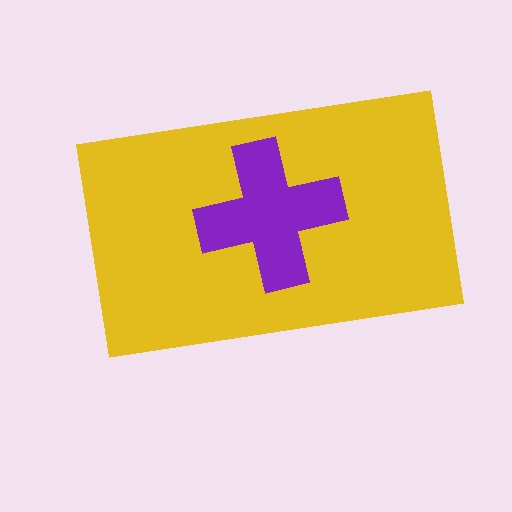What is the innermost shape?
The purple cross.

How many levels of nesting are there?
2.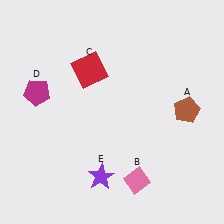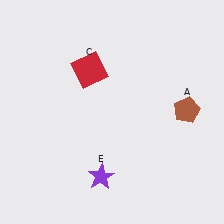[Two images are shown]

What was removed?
The magenta pentagon (D), the pink diamond (B) were removed in Image 2.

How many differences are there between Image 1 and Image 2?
There are 2 differences between the two images.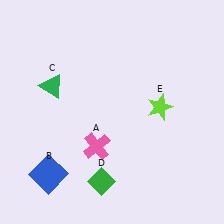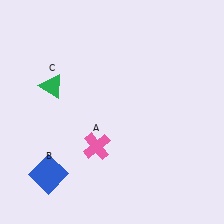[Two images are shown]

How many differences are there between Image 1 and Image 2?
There are 2 differences between the two images.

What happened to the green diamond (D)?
The green diamond (D) was removed in Image 2. It was in the bottom-left area of Image 1.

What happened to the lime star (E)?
The lime star (E) was removed in Image 2. It was in the top-right area of Image 1.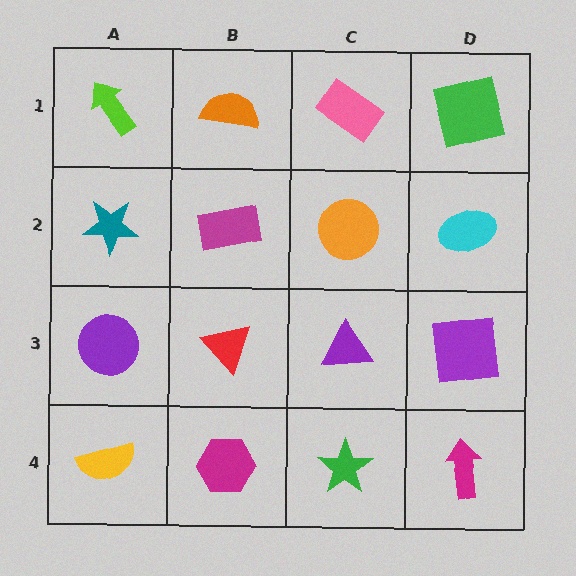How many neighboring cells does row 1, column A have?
2.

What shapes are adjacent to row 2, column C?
A pink rectangle (row 1, column C), a purple triangle (row 3, column C), a magenta rectangle (row 2, column B), a cyan ellipse (row 2, column D).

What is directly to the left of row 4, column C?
A magenta hexagon.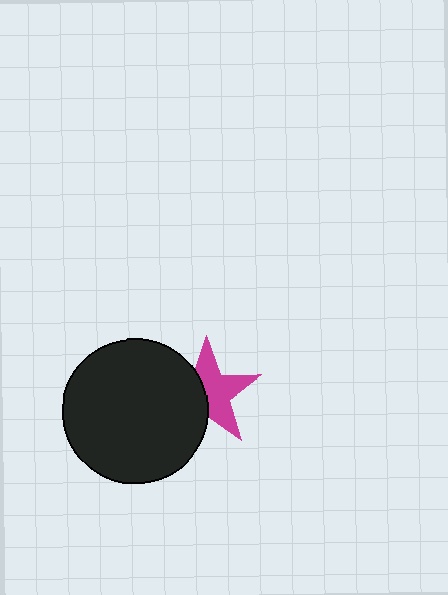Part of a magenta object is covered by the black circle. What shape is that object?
It is a star.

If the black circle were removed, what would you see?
You would see the complete magenta star.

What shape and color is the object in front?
The object in front is a black circle.